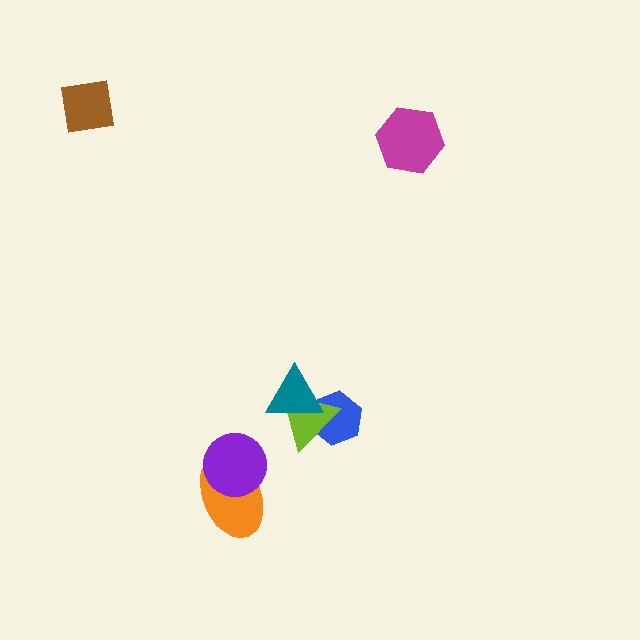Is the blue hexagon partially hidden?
Yes, it is partially covered by another shape.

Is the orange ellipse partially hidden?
Yes, it is partially covered by another shape.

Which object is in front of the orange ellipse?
The purple circle is in front of the orange ellipse.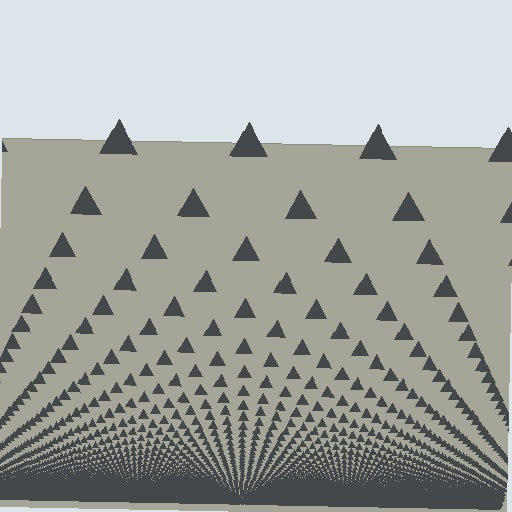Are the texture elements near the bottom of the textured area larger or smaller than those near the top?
Smaller. The gradient is inverted — elements near the bottom are smaller and denser.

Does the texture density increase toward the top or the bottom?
Density increases toward the bottom.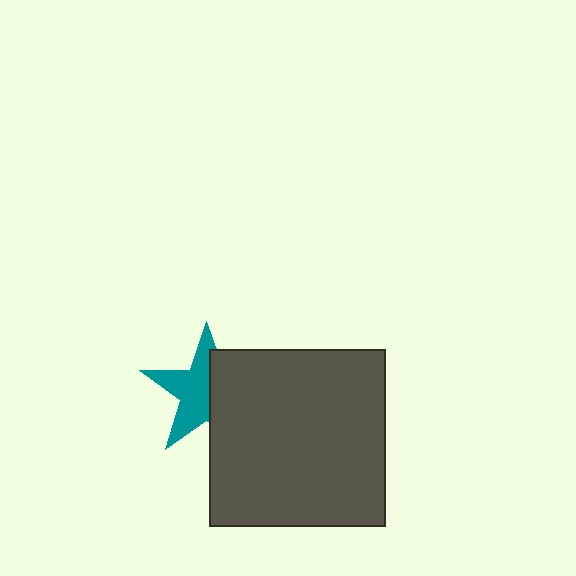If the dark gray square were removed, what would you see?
You would see the complete teal star.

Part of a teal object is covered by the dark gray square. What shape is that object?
It is a star.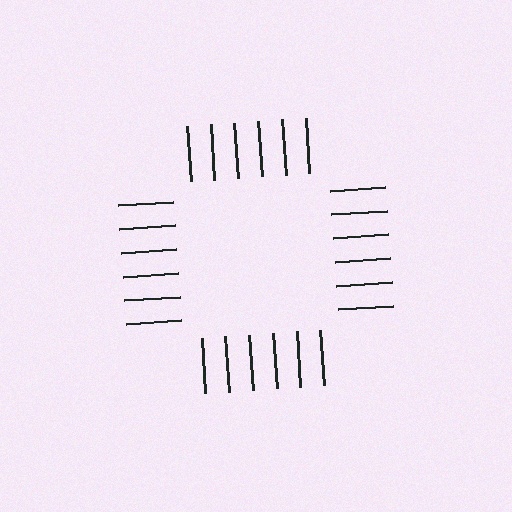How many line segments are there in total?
24 — 6 along each of the 4 edges.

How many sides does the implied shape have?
4 sides — the line-ends trace a square.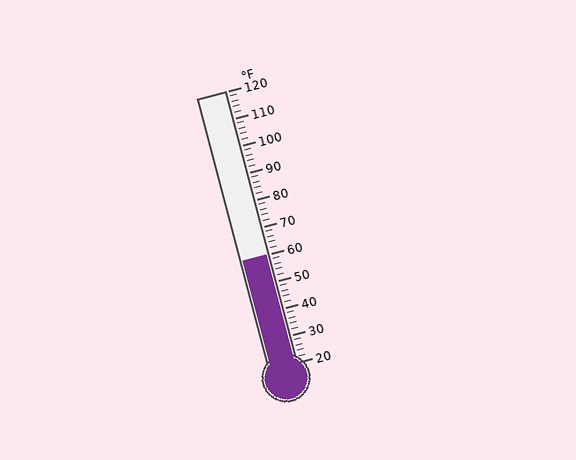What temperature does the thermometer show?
The thermometer shows approximately 60°F.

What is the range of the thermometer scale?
The thermometer scale ranges from 20°F to 120°F.